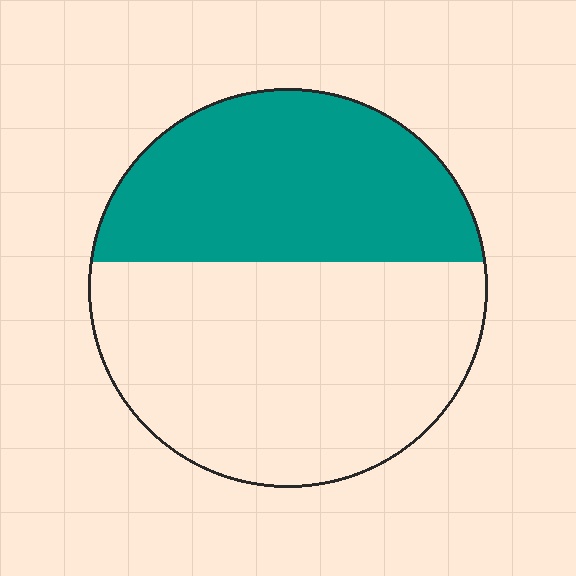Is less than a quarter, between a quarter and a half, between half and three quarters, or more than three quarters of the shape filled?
Between a quarter and a half.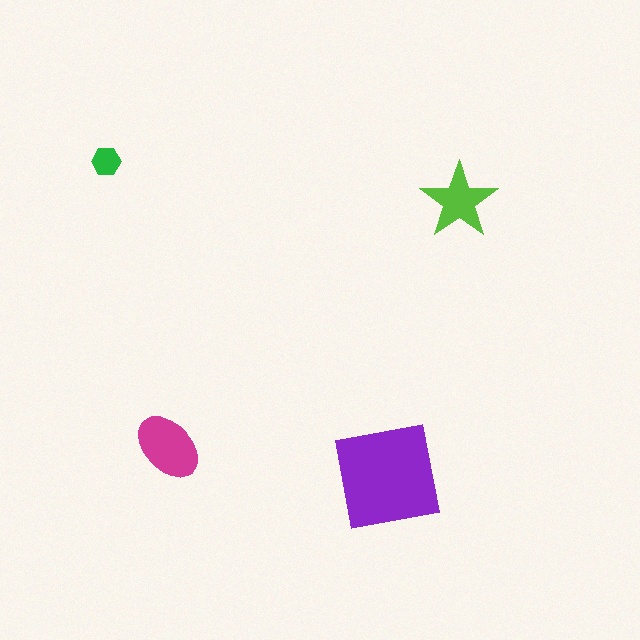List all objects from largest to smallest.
The purple square, the magenta ellipse, the lime star, the green hexagon.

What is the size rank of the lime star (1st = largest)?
3rd.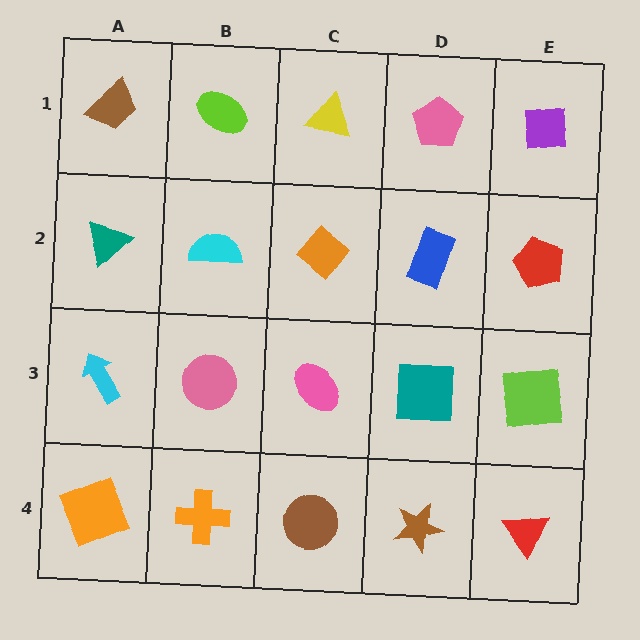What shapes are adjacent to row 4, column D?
A teal square (row 3, column D), a brown circle (row 4, column C), a red triangle (row 4, column E).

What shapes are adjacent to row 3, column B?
A cyan semicircle (row 2, column B), an orange cross (row 4, column B), a cyan arrow (row 3, column A), a pink ellipse (row 3, column C).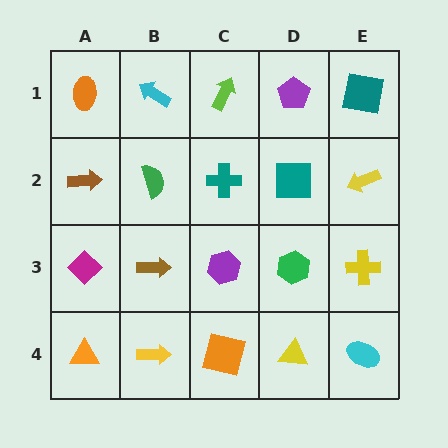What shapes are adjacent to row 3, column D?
A teal square (row 2, column D), a yellow triangle (row 4, column D), a purple hexagon (row 3, column C), a yellow cross (row 3, column E).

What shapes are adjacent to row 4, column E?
A yellow cross (row 3, column E), a yellow triangle (row 4, column D).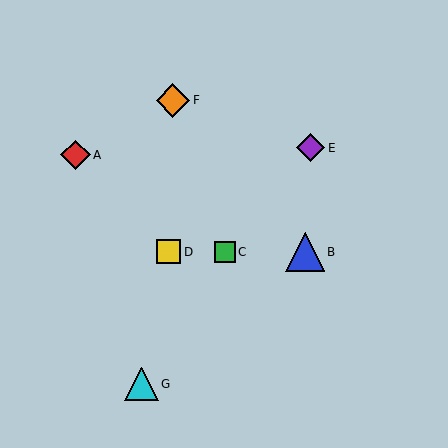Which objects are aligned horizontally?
Objects B, C, D are aligned horizontally.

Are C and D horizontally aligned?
Yes, both are at y≈252.